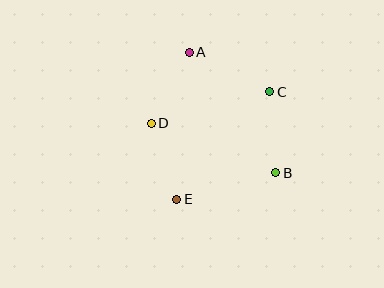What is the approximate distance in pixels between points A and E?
The distance between A and E is approximately 148 pixels.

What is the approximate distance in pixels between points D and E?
The distance between D and E is approximately 80 pixels.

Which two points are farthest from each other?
Points A and B are farthest from each other.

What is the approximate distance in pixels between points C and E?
The distance between C and E is approximately 142 pixels.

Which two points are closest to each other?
Points A and D are closest to each other.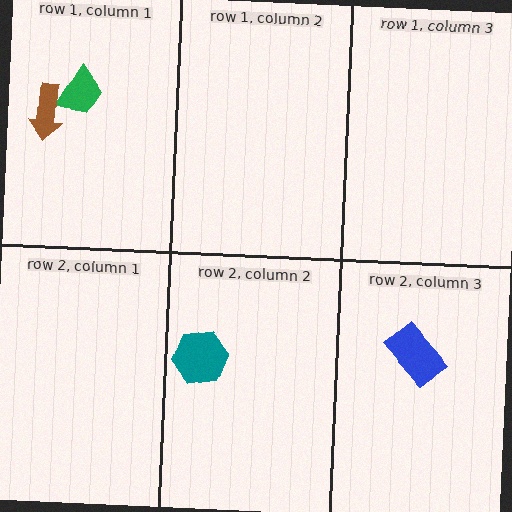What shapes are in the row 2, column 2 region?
The teal hexagon.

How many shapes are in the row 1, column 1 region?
2.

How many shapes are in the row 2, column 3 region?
1.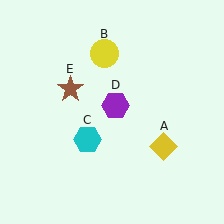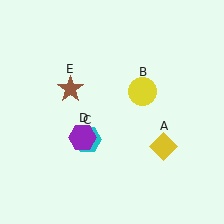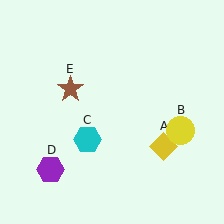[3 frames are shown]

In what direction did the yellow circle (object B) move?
The yellow circle (object B) moved down and to the right.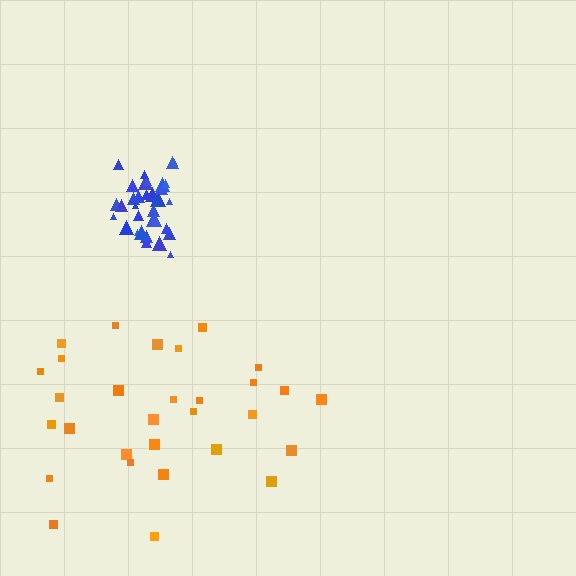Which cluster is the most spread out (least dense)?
Orange.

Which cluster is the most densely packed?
Blue.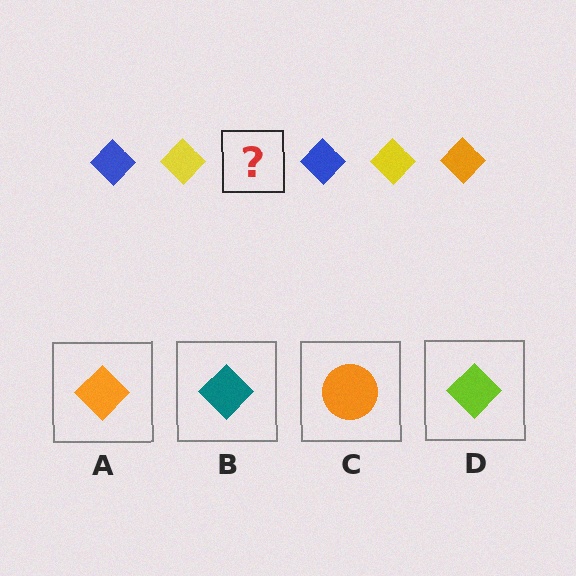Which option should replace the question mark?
Option A.